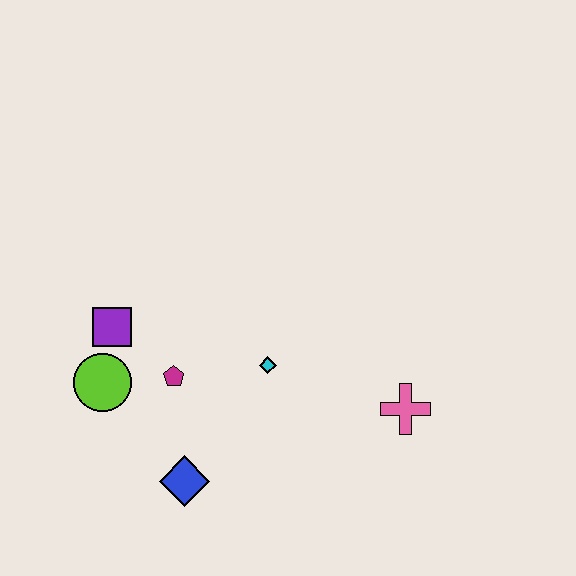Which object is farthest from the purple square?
The pink cross is farthest from the purple square.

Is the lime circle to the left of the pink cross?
Yes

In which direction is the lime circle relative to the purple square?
The lime circle is below the purple square.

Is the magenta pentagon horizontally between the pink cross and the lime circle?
Yes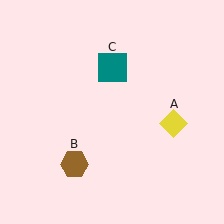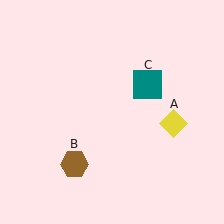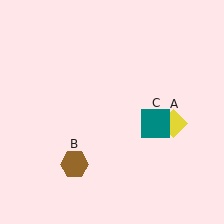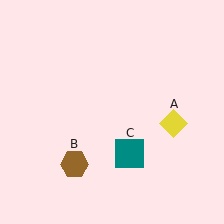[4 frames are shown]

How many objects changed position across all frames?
1 object changed position: teal square (object C).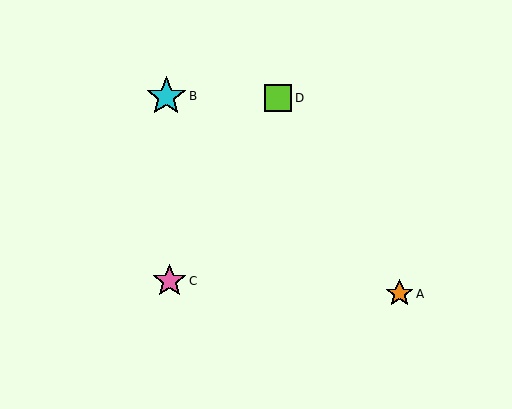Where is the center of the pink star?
The center of the pink star is at (169, 281).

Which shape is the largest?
The cyan star (labeled B) is the largest.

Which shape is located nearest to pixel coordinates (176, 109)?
The cyan star (labeled B) at (166, 96) is nearest to that location.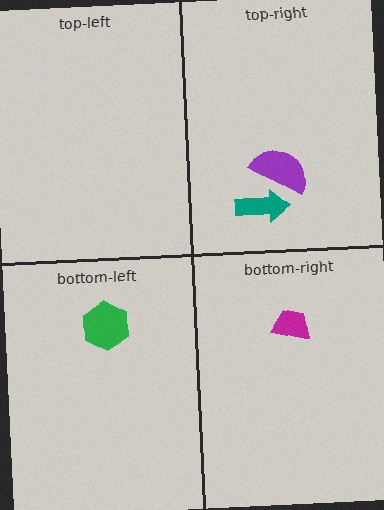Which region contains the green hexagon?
The bottom-left region.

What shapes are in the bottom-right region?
The magenta trapezoid.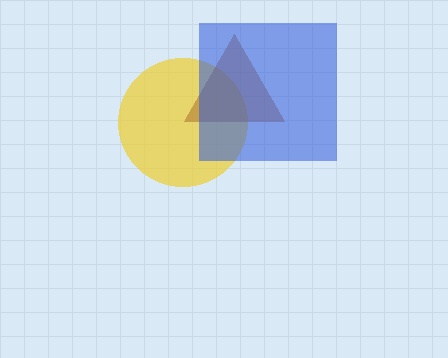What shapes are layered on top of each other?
The layered shapes are: a yellow circle, a brown triangle, a blue square.